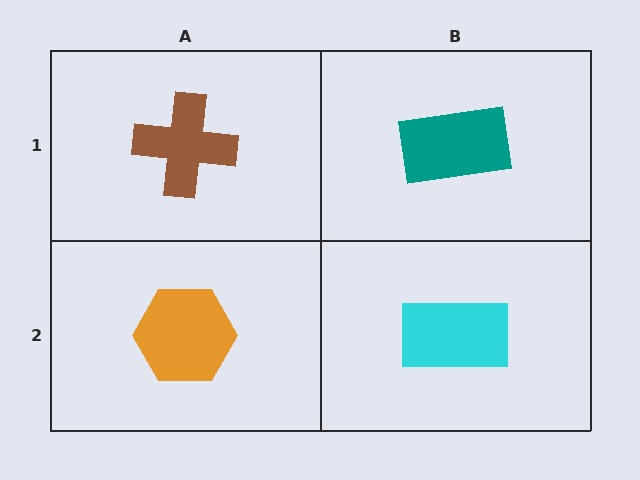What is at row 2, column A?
An orange hexagon.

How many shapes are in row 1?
2 shapes.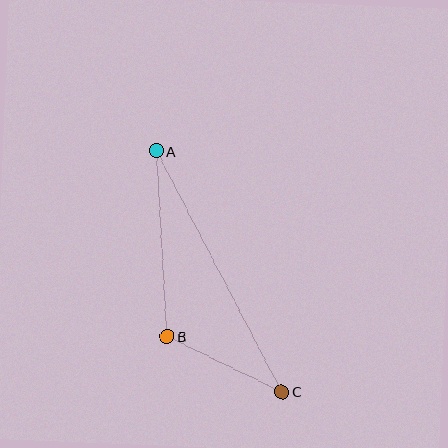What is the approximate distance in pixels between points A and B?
The distance between A and B is approximately 186 pixels.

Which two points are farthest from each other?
Points A and C are farthest from each other.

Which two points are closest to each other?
Points B and C are closest to each other.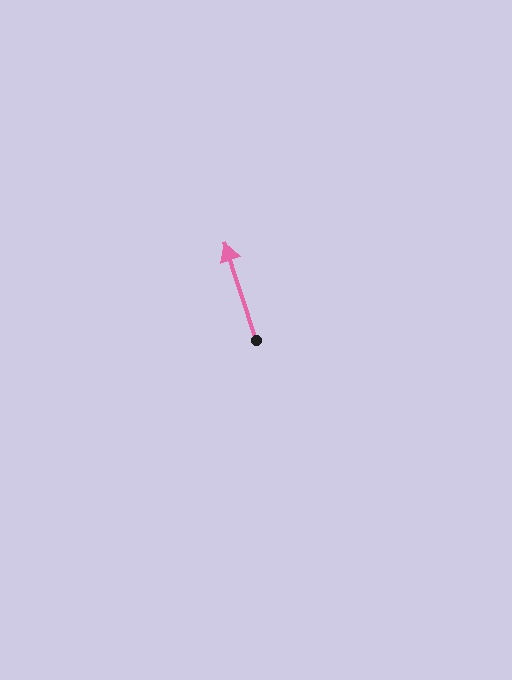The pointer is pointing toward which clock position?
Roughly 11 o'clock.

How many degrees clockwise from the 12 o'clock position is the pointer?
Approximately 342 degrees.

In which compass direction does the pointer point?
North.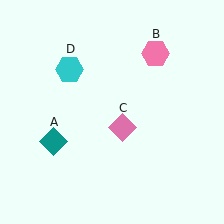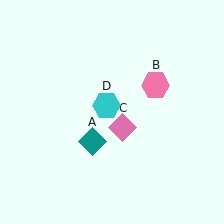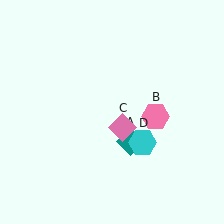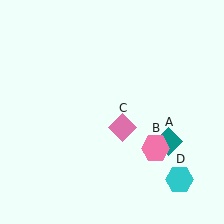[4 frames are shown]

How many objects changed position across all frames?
3 objects changed position: teal diamond (object A), pink hexagon (object B), cyan hexagon (object D).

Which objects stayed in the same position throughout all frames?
Pink diamond (object C) remained stationary.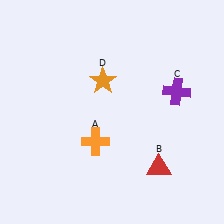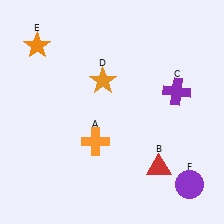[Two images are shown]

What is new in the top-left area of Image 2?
An orange star (E) was added in the top-left area of Image 2.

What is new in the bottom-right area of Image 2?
A purple circle (F) was added in the bottom-right area of Image 2.